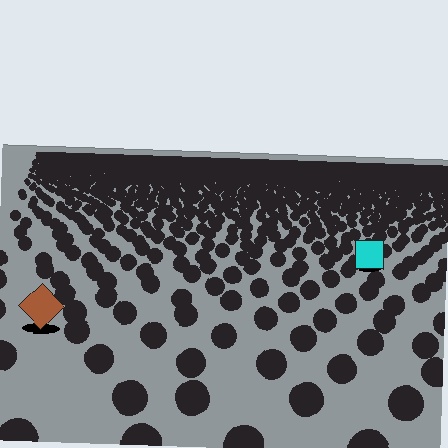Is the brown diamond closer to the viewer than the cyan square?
Yes. The brown diamond is closer — you can tell from the texture gradient: the ground texture is coarser near it.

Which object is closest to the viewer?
The brown diamond is closest. The texture marks near it are larger and more spread out.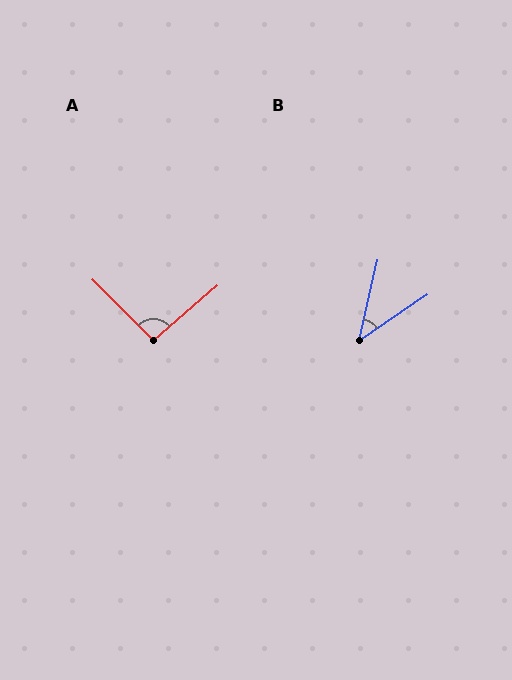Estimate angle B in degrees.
Approximately 43 degrees.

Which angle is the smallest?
B, at approximately 43 degrees.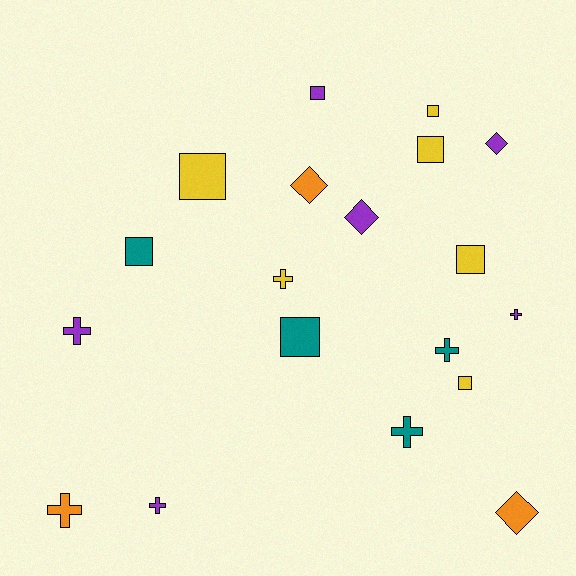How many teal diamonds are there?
There are no teal diamonds.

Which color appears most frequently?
Yellow, with 6 objects.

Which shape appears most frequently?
Square, with 8 objects.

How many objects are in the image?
There are 19 objects.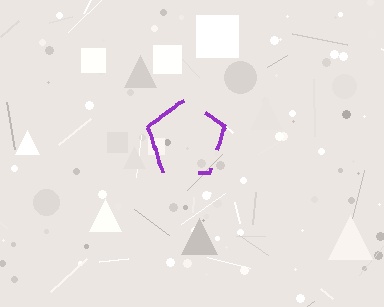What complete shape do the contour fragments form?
The contour fragments form a pentagon.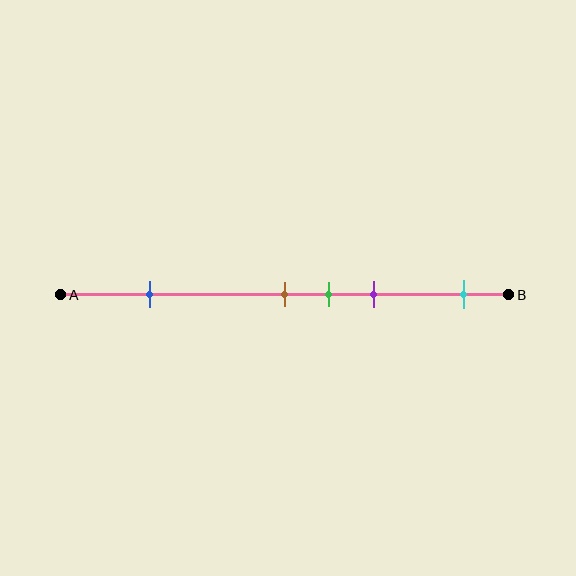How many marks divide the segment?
There are 5 marks dividing the segment.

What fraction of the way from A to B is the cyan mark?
The cyan mark is approximately 90% (0.9) of the way from A to B.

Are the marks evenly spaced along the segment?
No, the marks are not evenly spaced.